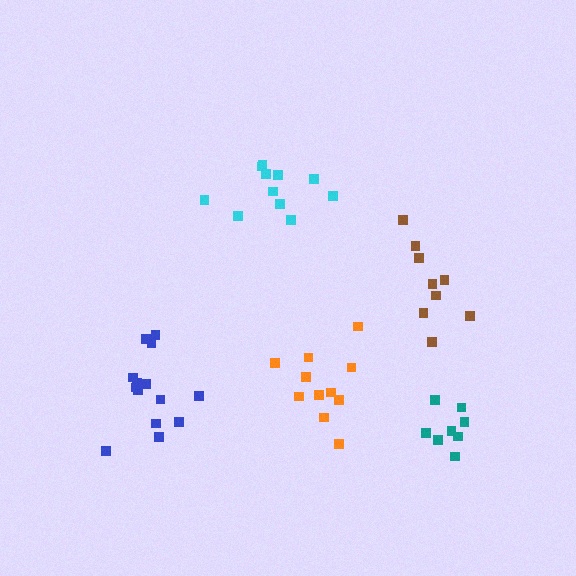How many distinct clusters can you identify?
There are 5 distinct clusters.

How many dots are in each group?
Group 1: 11 dots, Group 2: 14 dots, Group 3: 11 dots, Group 4: 8 dots, Group 5: 9 dots (53 total).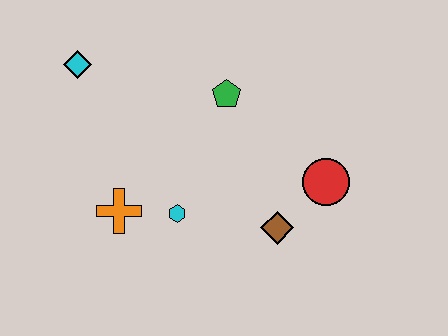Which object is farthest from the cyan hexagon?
The cyan diamond is farthest from the cyan hexagon.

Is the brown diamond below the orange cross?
Yes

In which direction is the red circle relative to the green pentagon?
The red circle is to the right of the green pentagon.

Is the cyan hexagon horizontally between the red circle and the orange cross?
Yes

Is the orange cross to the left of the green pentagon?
Yes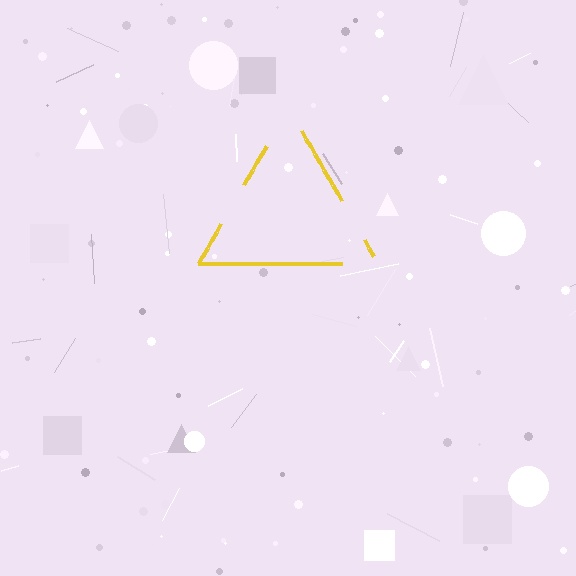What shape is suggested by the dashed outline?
The dashed outline suggests a triangle.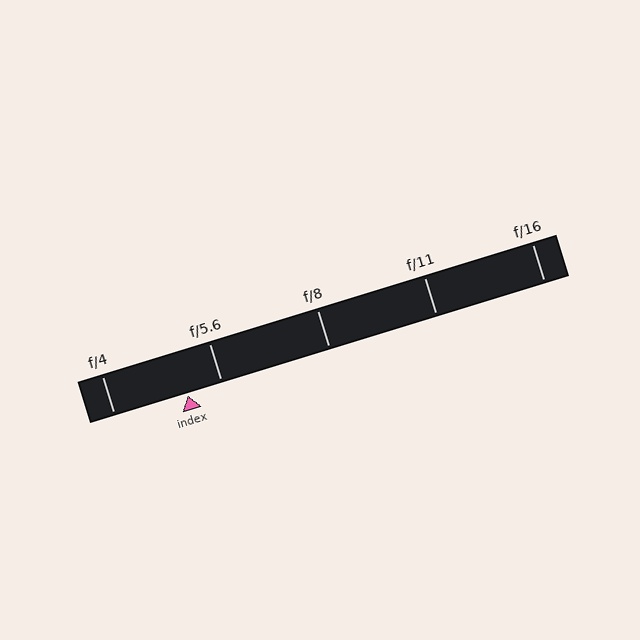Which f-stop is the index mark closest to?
The index mark is closest to f/5.6.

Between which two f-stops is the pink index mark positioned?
The index mark is between f/4 and f/5.6.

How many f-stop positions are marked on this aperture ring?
There are 5 f-stop positions marked.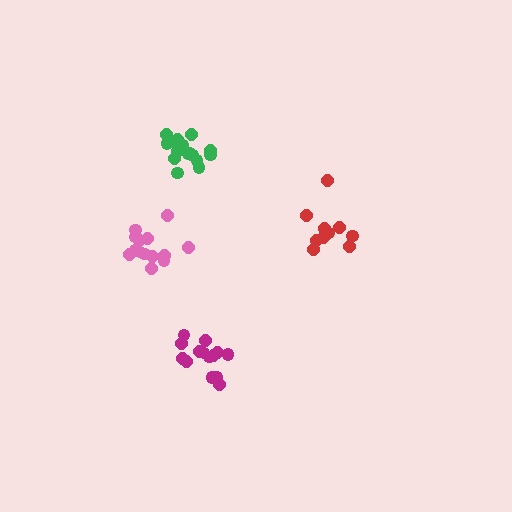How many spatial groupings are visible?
There are 4 spatial groupings.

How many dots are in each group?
Group 1: 14 dots, Group 2: 11 dots, Group 3: 16 dots, Group 4: 14 dots (55 total).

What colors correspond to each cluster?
The clusters are colored: magenta, red, green, pink.